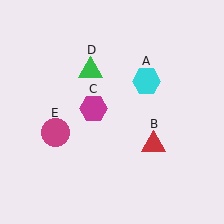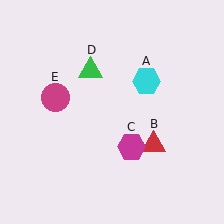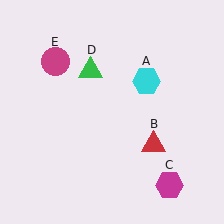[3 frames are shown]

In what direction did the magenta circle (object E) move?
The magenta circle (object E) moved up.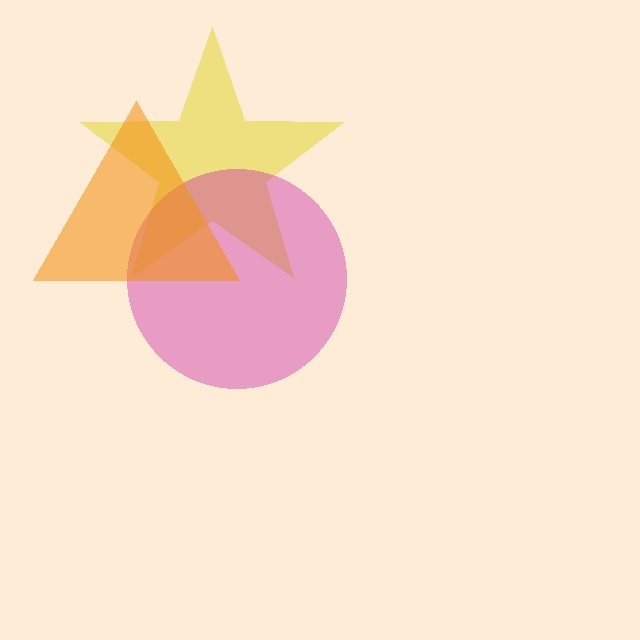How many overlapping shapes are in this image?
There are 3 overlapping shapes in the image.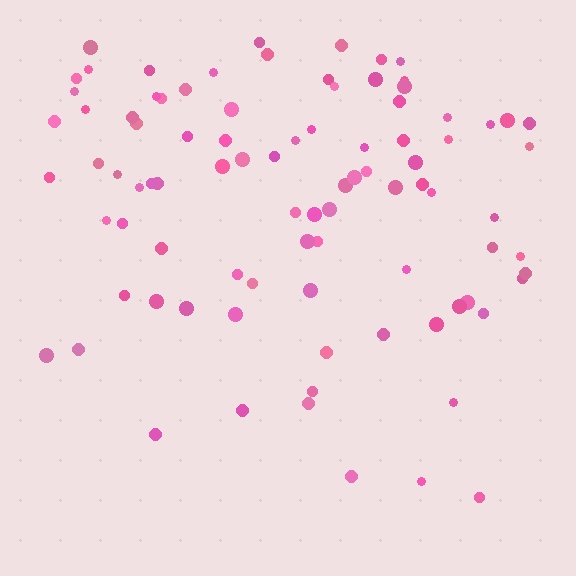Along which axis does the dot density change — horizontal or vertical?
Vertical.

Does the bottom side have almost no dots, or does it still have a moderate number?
Still a moderate number, just noticeably fewer than the top.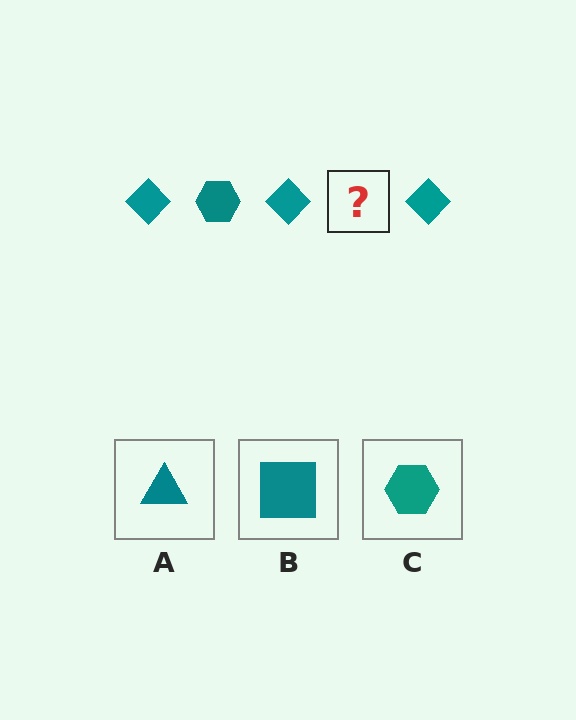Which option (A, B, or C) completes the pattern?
C.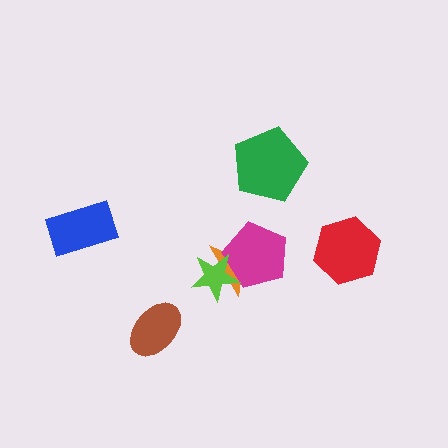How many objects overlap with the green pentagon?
0 objects overlap with the green pentagon.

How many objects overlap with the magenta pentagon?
2 objects overlap with the magenta pentagon.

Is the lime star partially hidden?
No, no other shape covers it.